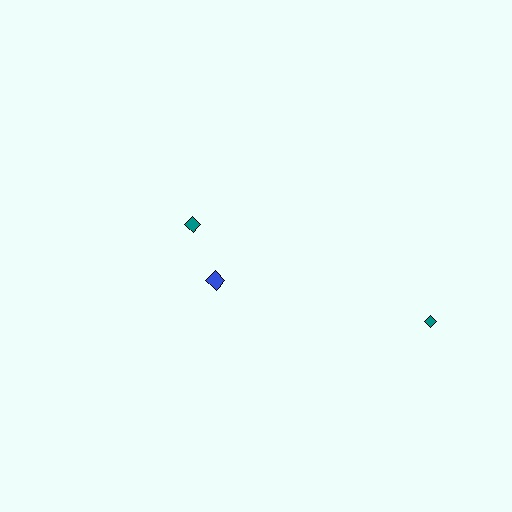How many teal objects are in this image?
There are 2 teal objects.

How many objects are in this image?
There are 3 objects.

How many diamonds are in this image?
There are 3 diamonds.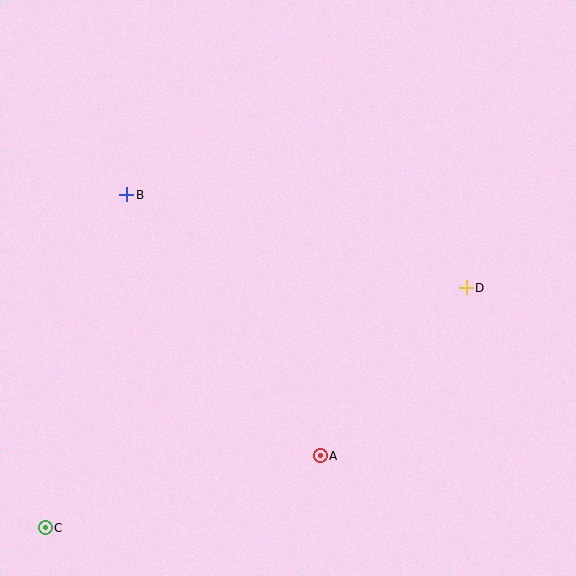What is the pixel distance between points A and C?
The distance between A and C is 284 pixels.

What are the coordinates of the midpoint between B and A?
The midpoint between B and A is at (224, 325).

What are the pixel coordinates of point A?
Point A is at (320, 456).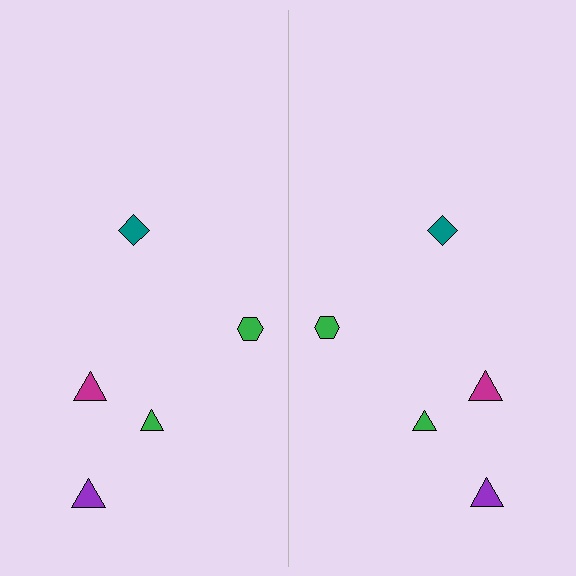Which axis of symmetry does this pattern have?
The pattern has a vertical axis of symmetry running through the center of the image.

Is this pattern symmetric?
Yes, this pattern has bilateral (reflection) symmetry.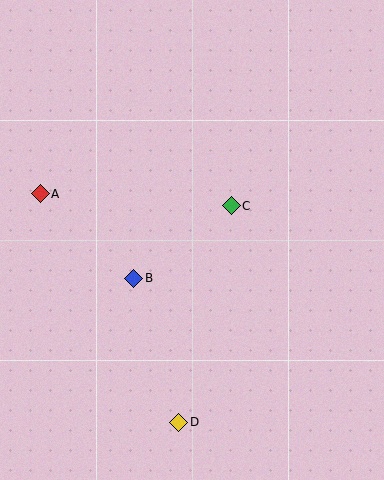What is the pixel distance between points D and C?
The distance between D and C is 223 pixels.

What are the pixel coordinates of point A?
Point A is at (40, 194).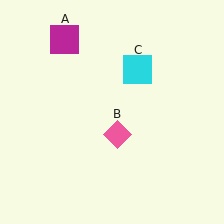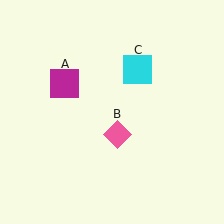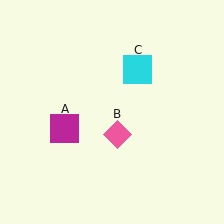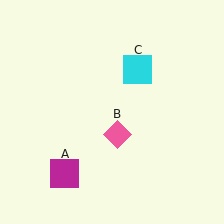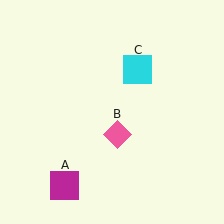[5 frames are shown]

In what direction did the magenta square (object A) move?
The magenta square (object A) moved down.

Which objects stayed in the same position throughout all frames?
Pink diamond (object B) and cyan square (object C) remained stationary.